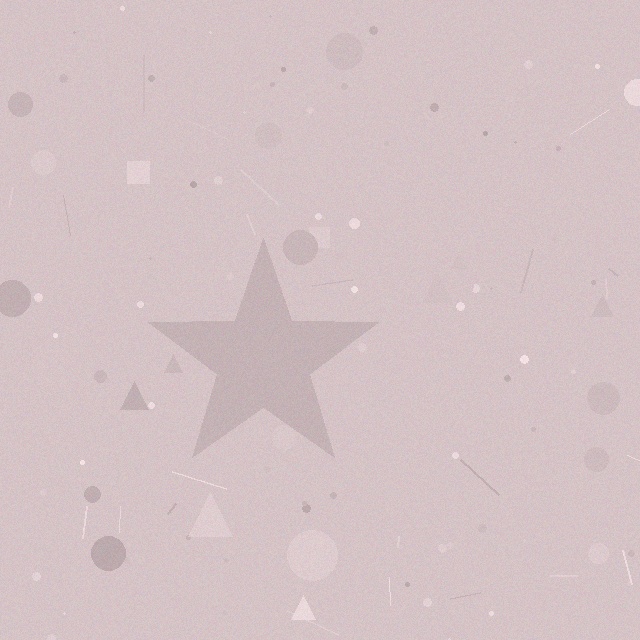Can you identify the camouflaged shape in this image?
The camouflaged shape is a star.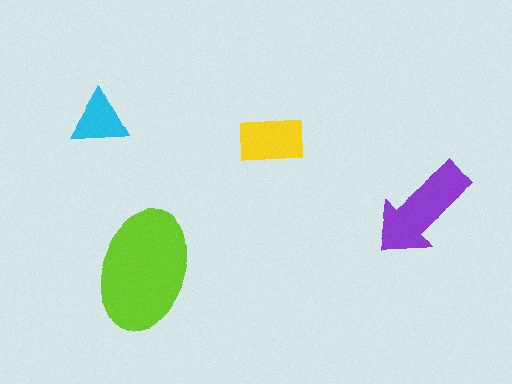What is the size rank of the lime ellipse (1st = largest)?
1st.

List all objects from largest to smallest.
The lime ellipse, the purple arrow, the yellow rectangle, the cyan triangle.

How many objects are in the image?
There are 4 objects in the image.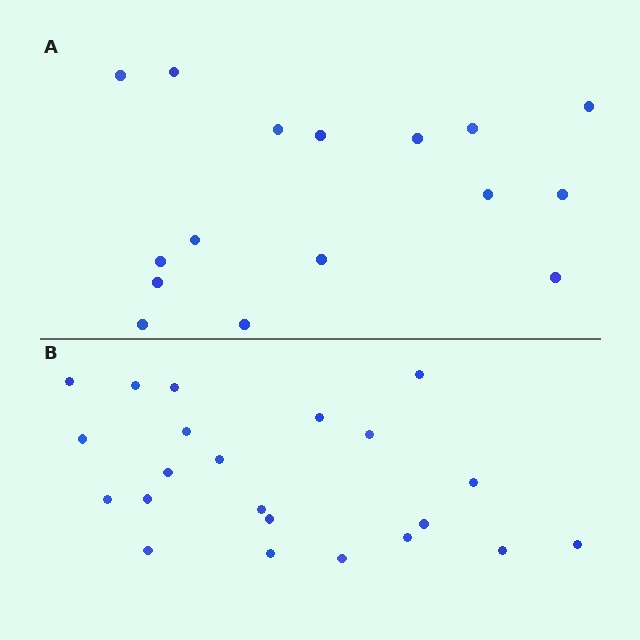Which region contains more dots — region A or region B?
Region B (the bottom region) has more dots.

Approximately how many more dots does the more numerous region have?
Region B has about 6 more dots than region A.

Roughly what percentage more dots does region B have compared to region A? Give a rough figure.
About 40% more.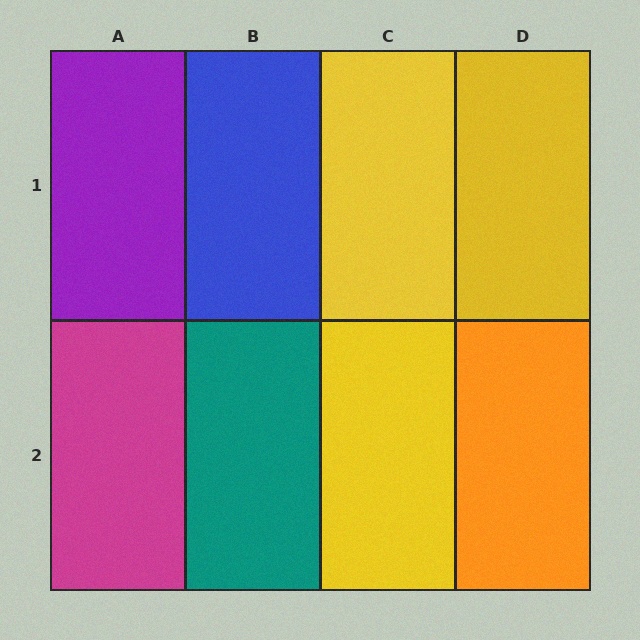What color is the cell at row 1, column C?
Yellow.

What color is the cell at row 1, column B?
Blue.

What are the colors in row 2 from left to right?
Magenta, teal, yellow, orange.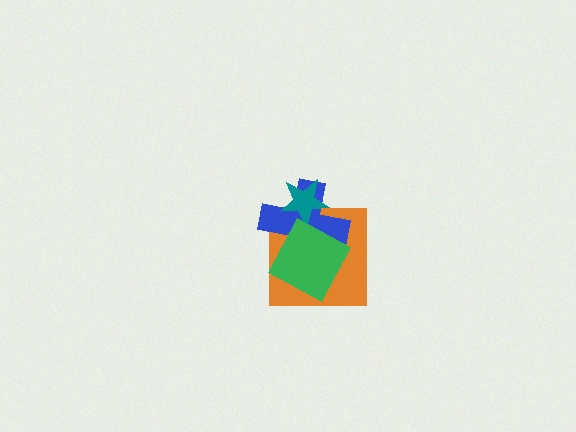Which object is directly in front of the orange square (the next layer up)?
The blue cross is directly in front of the orange square.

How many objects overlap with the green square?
2 objects overlap with the green square.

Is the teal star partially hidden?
No, no other shape covers it.